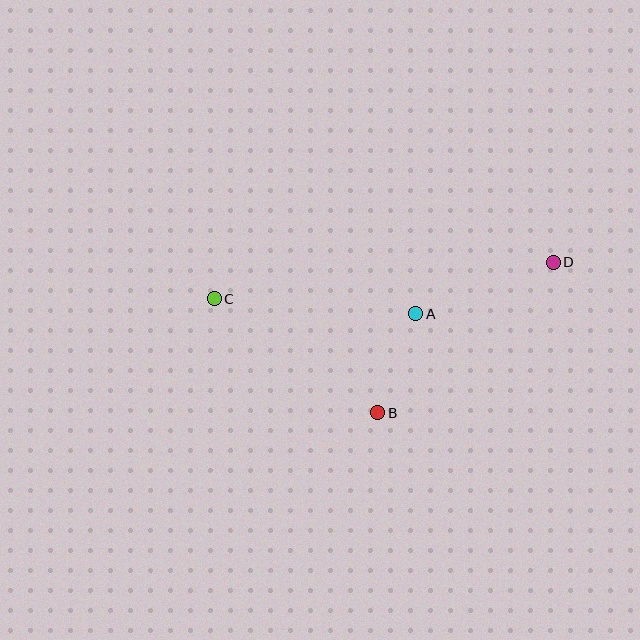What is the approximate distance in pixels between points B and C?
The distance between B and C is approximately 199 pixels.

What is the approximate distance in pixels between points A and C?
The distance between A and C is approximately 202 pixels.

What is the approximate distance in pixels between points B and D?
The distance between B and D is approximately 231 pixels.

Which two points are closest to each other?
Points A and B are closest to each other.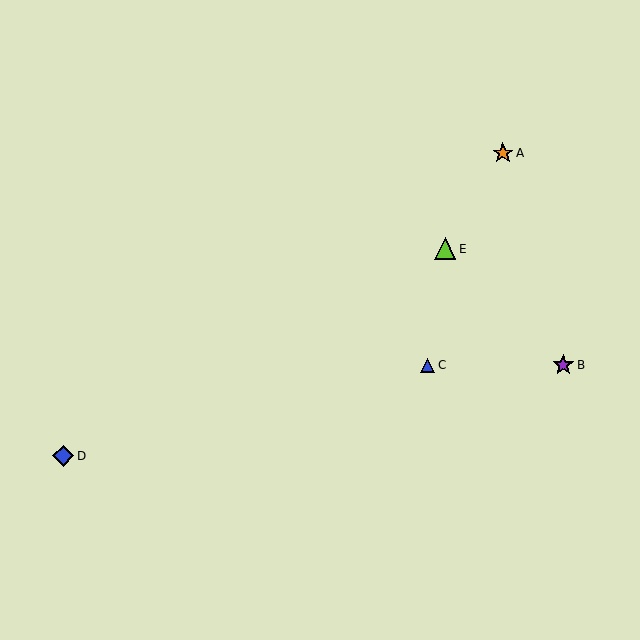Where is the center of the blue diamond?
The center of the blue diamond is at (63, 456).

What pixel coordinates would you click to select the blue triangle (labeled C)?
Click at (428, 365) to select the blue triangle C.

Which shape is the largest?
The lime triangle (labeled E) is the largest.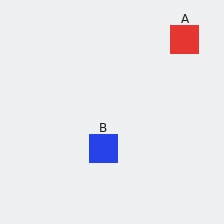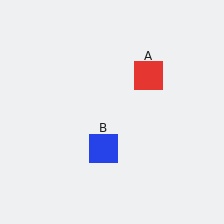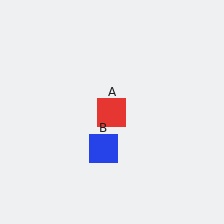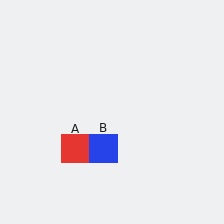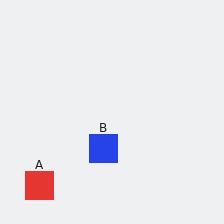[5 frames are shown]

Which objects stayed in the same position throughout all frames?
Blue square (object B) remained stationary.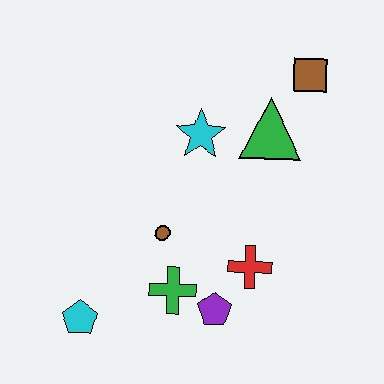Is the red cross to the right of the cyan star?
Yes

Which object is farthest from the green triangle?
The cyan pentagon is farthest from the green triangle.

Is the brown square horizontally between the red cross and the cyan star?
No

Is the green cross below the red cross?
Yes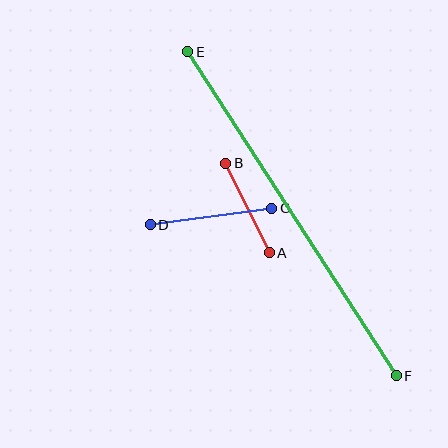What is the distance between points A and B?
The distance is approximately 99 pixels.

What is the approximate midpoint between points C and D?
The midpoint is at approximately (211, 217) pixels.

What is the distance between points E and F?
The distance is approximately 385 pixels.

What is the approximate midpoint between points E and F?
The midpoint is at approximately (292, 214) pixels.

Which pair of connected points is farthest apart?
Points E and F are farthest apart.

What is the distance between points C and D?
The distance is approximately 123 pixels.